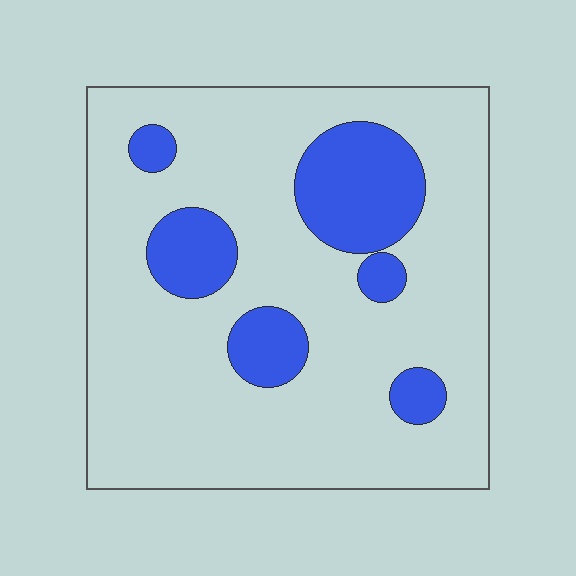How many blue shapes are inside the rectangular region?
6.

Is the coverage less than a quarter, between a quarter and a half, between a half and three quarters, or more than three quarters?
Less than a quarter.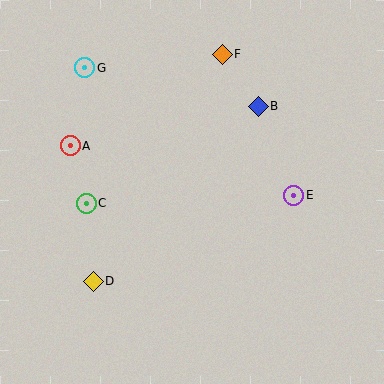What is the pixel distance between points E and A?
The distance between E and A is 229 pixels.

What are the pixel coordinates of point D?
Point D is at (93, 281).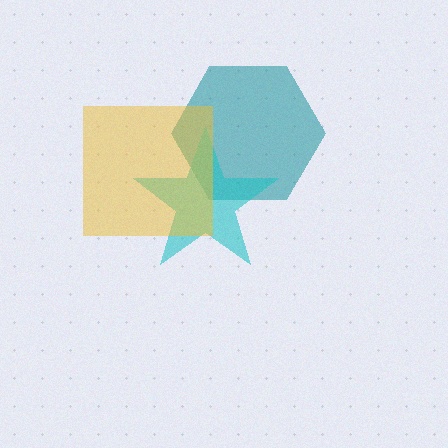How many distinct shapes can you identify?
There are 3 distinct shapes: a teal hexagon, a cyan star, a yellow square.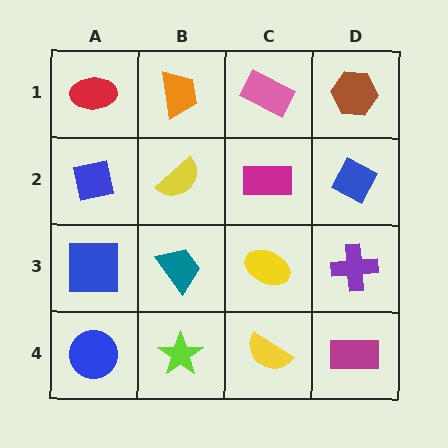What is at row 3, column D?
A purple cross.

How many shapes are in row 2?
4 shapes.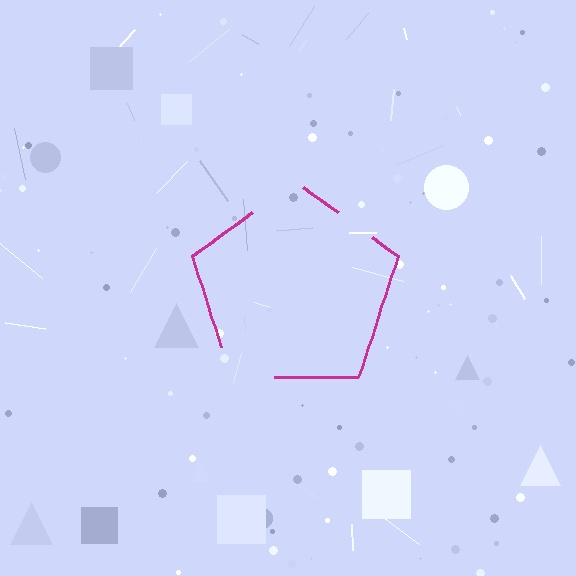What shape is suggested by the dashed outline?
The dashed outline suggests a pentagon.